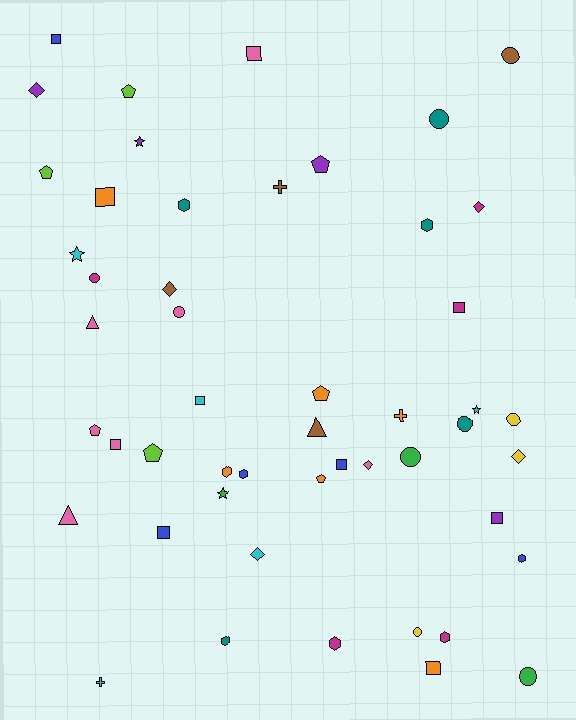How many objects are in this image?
There are 50 objects.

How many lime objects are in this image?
There are 3 lime objects.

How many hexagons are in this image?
There are 8 hexagons.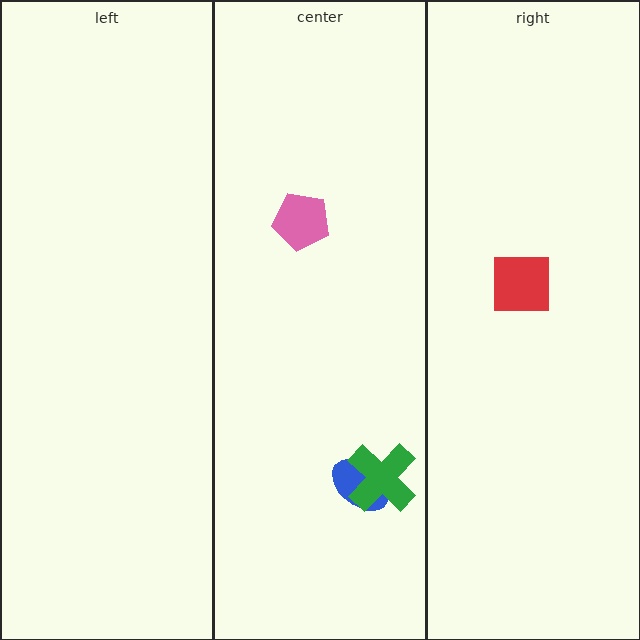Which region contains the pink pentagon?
The center region.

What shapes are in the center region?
The blue ellipse, the pink pentagon, the green cross.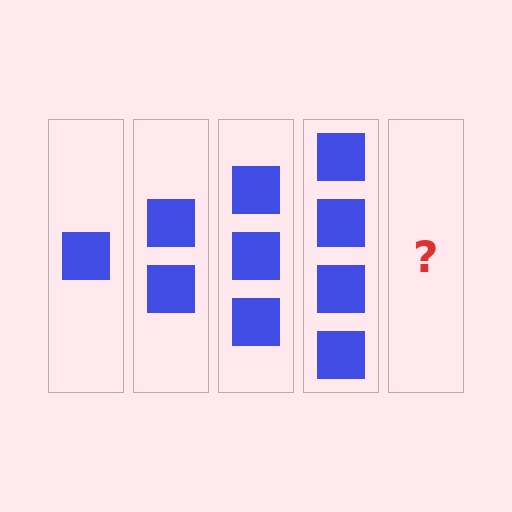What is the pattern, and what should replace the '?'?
The pattern is that each step adds one more square. The '?' should be 5 squares.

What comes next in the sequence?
The next element should be 5 squares.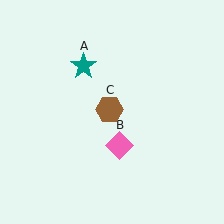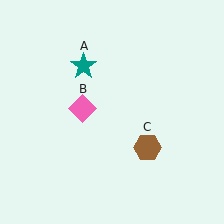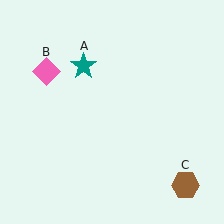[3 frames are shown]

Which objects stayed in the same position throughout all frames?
Teal star (object A) remained stationary.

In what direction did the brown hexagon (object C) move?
The brown hexagon (object C) moved down and to the right.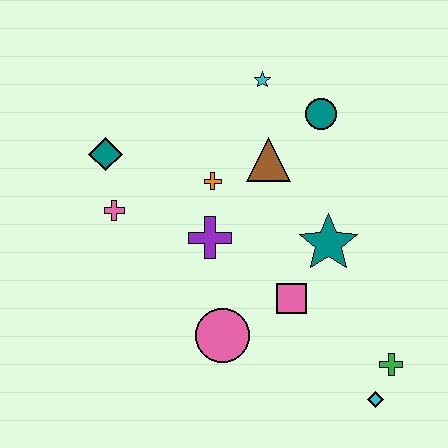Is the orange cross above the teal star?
Yes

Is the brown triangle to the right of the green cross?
No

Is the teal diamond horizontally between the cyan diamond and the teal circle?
No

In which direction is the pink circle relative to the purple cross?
The pink circle is below the purple cross.